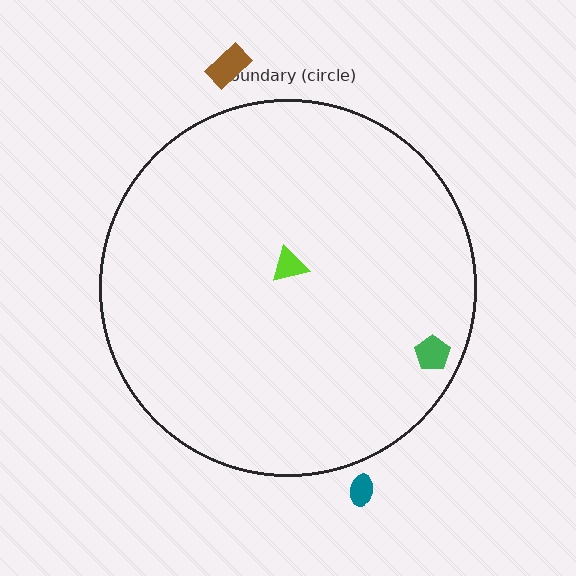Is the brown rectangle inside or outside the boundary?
Outside.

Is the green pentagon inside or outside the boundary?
Inside.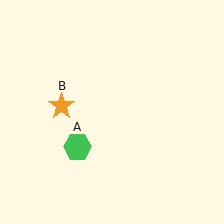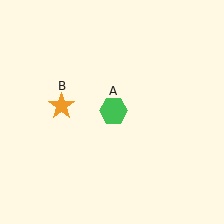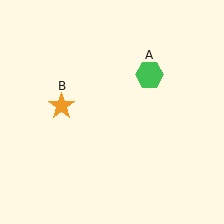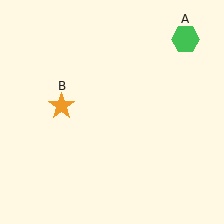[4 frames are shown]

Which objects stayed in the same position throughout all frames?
Orange star (object B) remained stationary.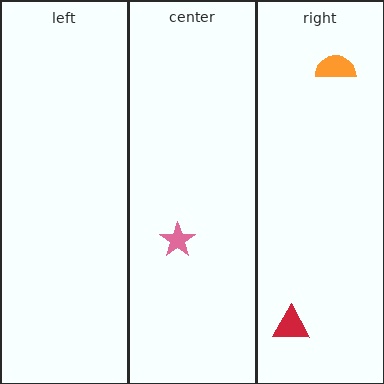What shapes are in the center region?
The pink star.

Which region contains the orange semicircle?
The right region.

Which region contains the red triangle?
The right region.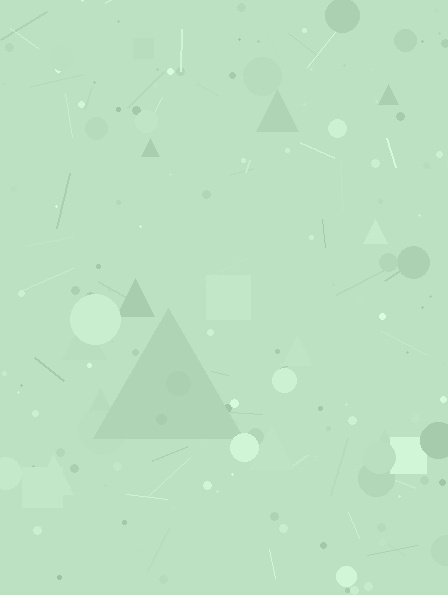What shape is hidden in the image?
A triangle is hidden in the image.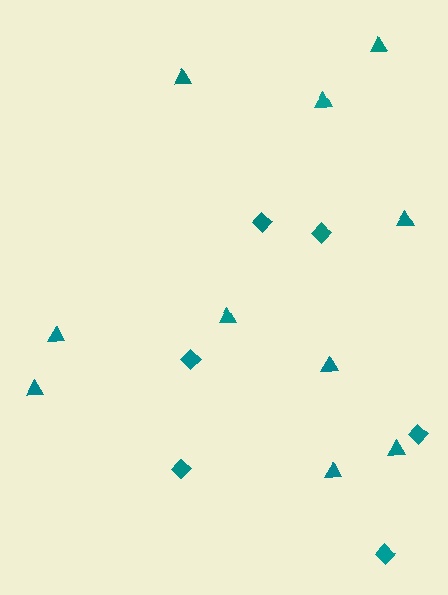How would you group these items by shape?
There are 2 groups: one group of triangles (10) and one group of diamonds (6).